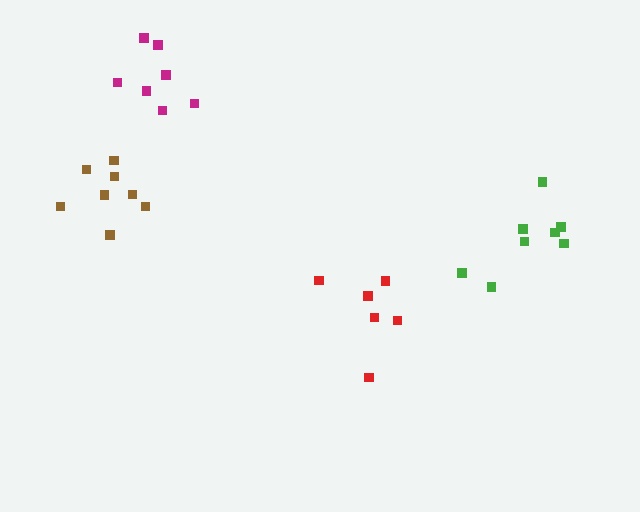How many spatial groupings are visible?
There are 4 spatial groupings.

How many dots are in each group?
Group 1: 7 dots, Group 2: 7 dots, Group 3: 8 dots, Group 4: 8 dots (30 total).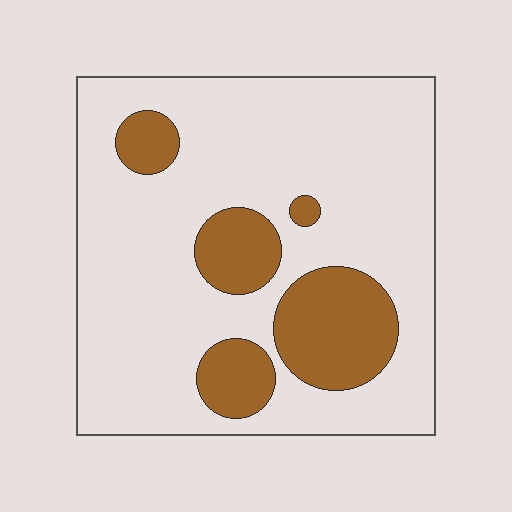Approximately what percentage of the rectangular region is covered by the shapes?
Approximately 20%.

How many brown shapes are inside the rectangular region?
5.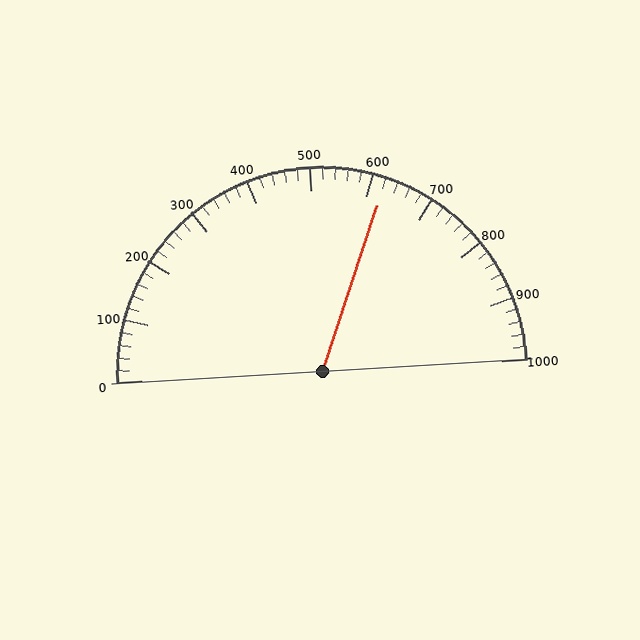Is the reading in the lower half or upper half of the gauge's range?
The reading is in the upper half of the range (0 to 1000).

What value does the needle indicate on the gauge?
The needle indicates approximately 620.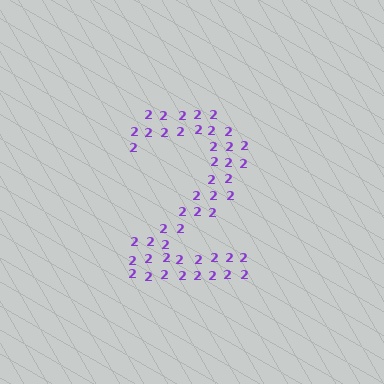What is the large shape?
The large shape is the digit 2.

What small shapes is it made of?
It is made of small digit 2's.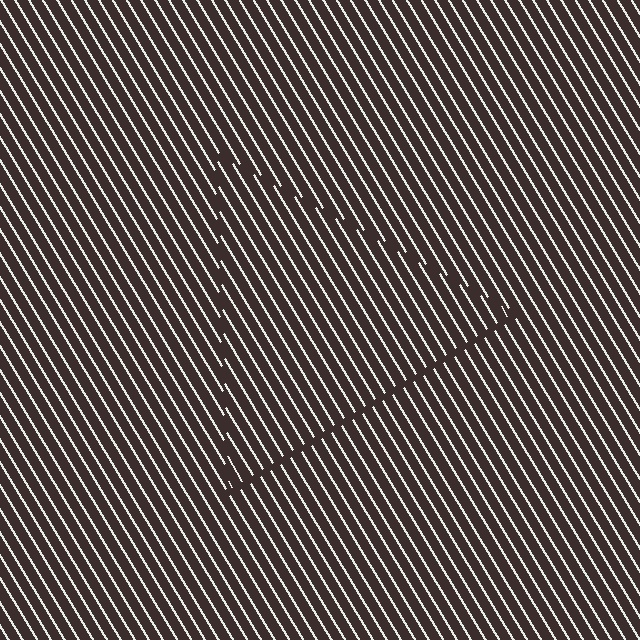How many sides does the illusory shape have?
3 sides — the line-ends trace a triangle.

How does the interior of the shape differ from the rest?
The interior of the shape contains the same grating, shifted by half a period — the contour is defined by the phase discontinuity where line-ends from the inner and outer gratings abut.